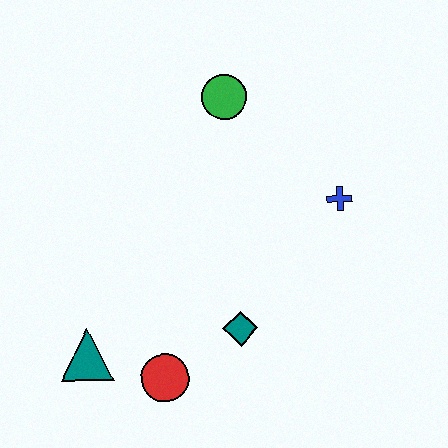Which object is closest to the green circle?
The blue cross is closest to the green circle.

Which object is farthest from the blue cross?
The teal triangle is farthest from the blue cross.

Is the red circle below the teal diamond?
Yes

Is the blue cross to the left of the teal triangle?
No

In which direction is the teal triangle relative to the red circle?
The teal triangle is to the left of the red circle.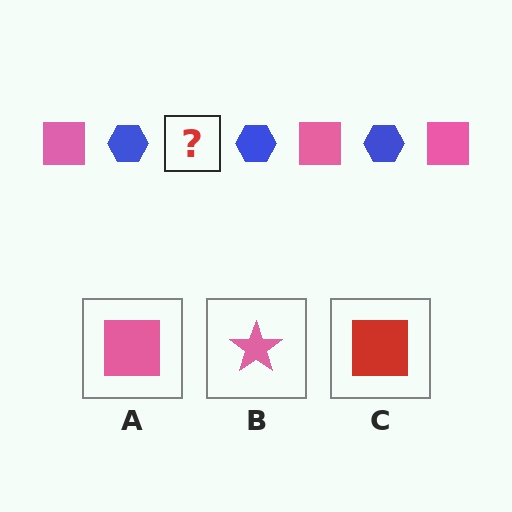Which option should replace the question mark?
Option A.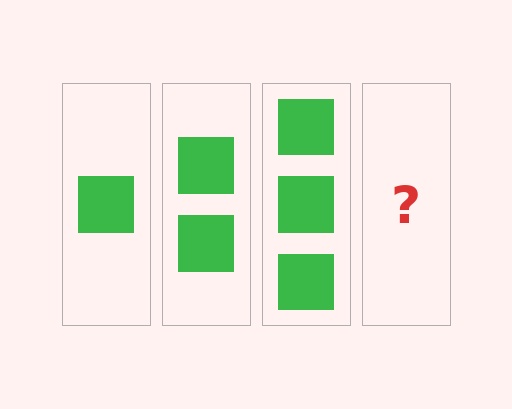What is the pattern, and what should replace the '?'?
The pattern is that each step adds one more square. The '?' should be 4 squares.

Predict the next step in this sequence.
The next step is 4 squares.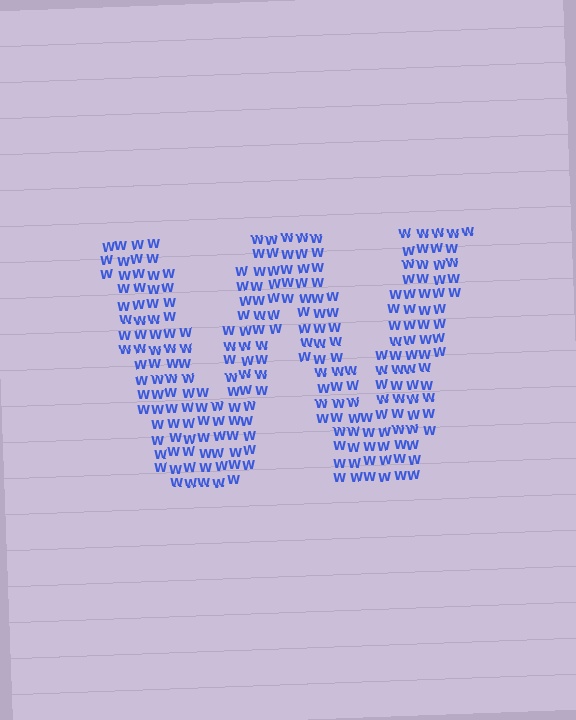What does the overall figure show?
The overall figure shows the letter W.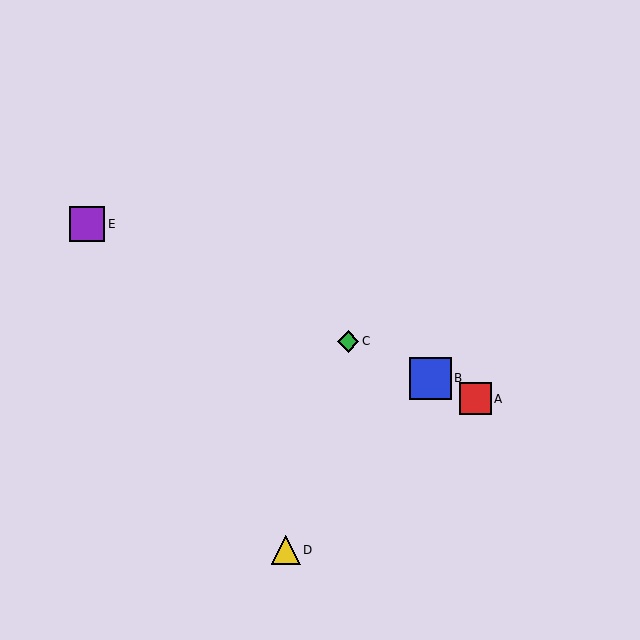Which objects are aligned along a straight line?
Objects A, B, C, E are aligned along a straight line.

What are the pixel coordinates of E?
Object E is at (87, 224).